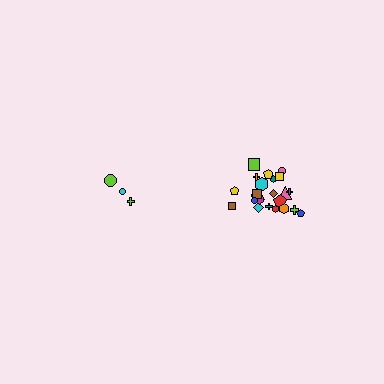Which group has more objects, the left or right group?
The right group.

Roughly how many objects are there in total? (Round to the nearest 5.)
Roughly 30 objects in total.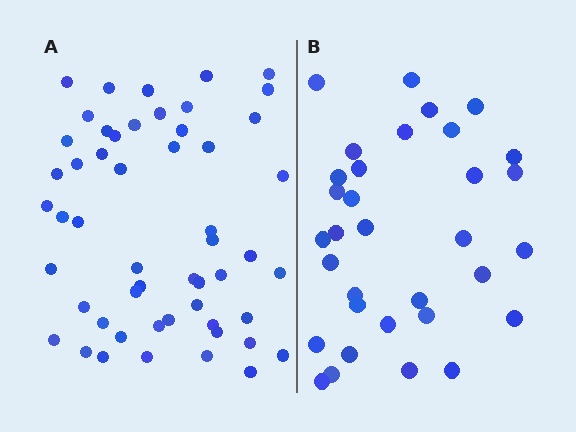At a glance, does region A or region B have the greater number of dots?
Region A (the left region) has more dots.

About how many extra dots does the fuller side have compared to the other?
Region A has approximately 20 more dots than region B.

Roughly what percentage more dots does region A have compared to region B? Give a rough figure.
About 60% more.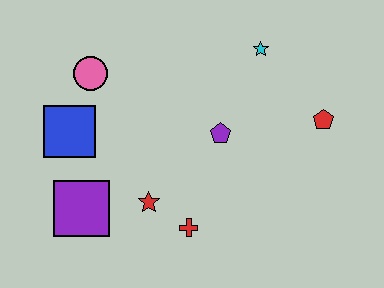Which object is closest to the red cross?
The red star is closest to the red cross.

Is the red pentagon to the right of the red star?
Yes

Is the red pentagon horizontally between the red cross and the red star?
No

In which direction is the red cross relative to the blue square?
The red cross is to the right of the blue square.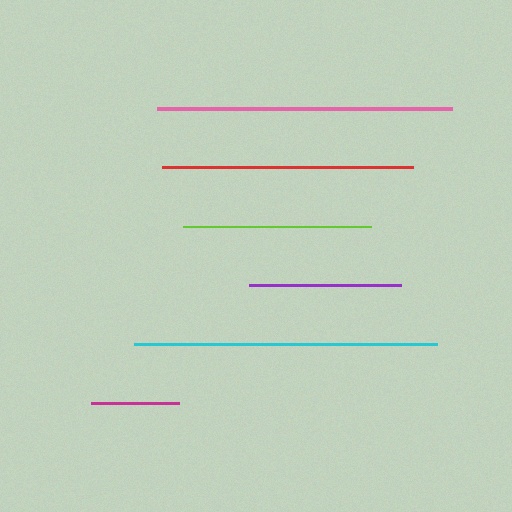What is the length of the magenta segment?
The magenta segment is approximately 89 pixels long.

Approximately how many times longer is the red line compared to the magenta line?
The red line is approximately 2.8 times the length of the magenta line.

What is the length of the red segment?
The red segment is approximately 252 pixels long.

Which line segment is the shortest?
The magenta line is the shortest at approximately 89 pixels.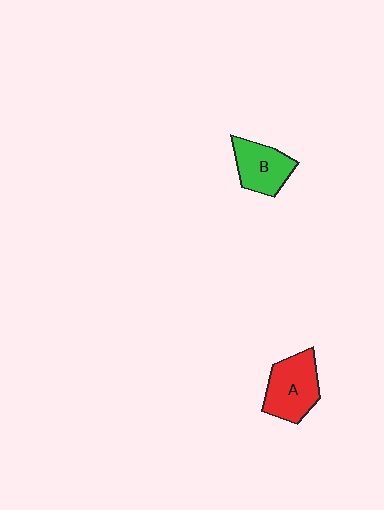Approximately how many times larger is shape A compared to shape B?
Approximately 1.2 times.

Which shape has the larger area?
Shape A (red).